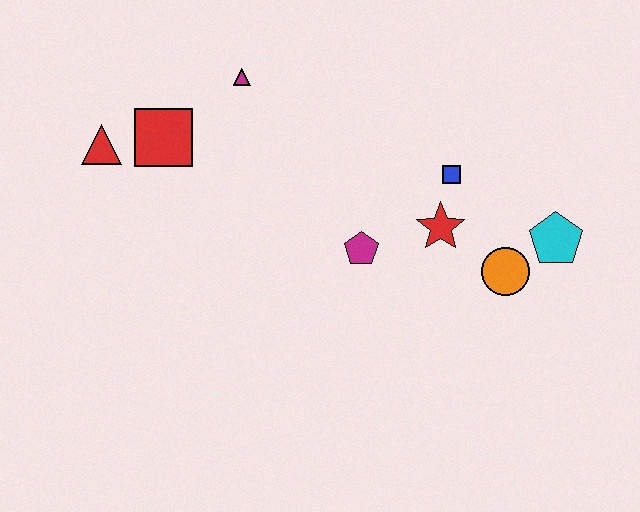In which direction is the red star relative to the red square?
The red star is to the right of the red square.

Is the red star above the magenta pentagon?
Yes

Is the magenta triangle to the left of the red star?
Yes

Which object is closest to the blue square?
The red star is closest to the blue square.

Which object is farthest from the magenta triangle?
The cyan pentagon is farthest from the magenta triangle.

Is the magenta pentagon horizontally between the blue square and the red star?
No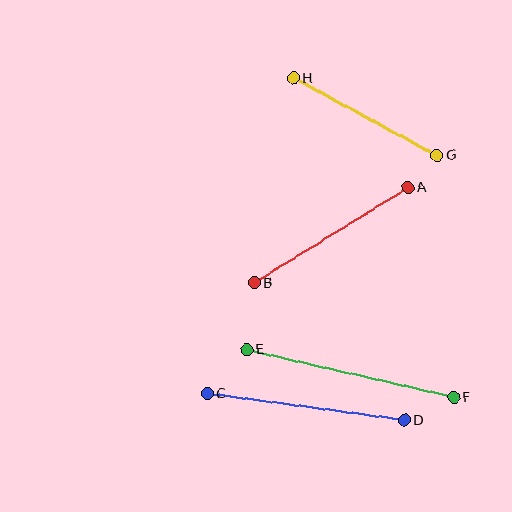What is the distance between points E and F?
The distance is approximately 212 pixels.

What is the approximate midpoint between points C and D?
The midpoint is at approximately (306, 407) pixels.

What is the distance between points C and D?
The distance is approximately 199 pixels.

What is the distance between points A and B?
The distance is approximately 181 pixels.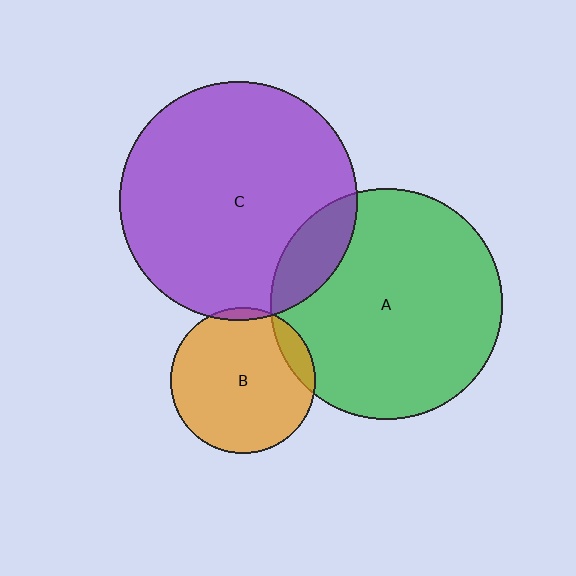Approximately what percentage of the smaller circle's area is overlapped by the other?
Approximately 10%.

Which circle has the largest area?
Circle C (purple).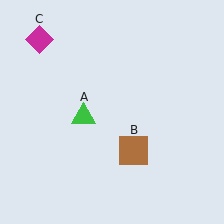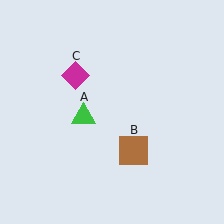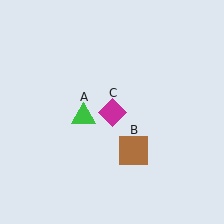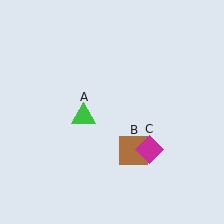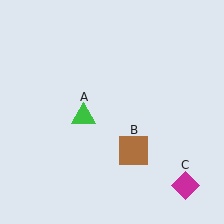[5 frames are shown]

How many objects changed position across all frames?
1 object changed position: magenta diamond (object C).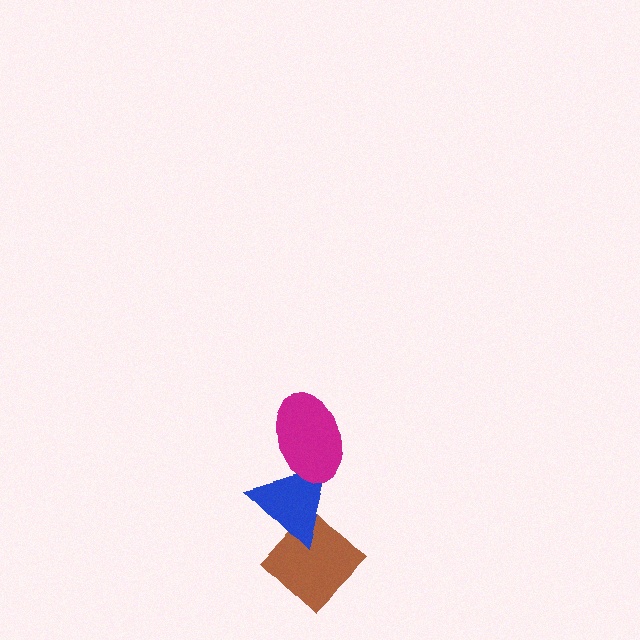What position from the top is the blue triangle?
The blue triangle is 2nd from the top.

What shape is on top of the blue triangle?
The magenta ellipse is on top of the blue triangle.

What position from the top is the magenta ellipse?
The magenta ellipse is 1st from the top.